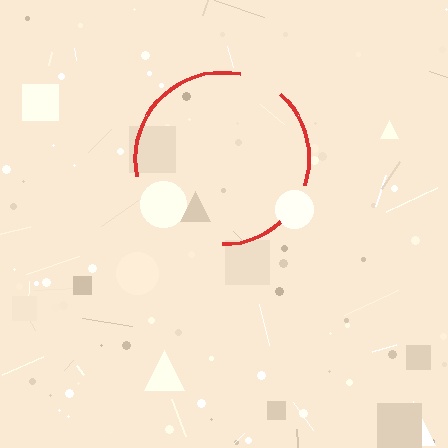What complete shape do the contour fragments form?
The contour fragments form a circle.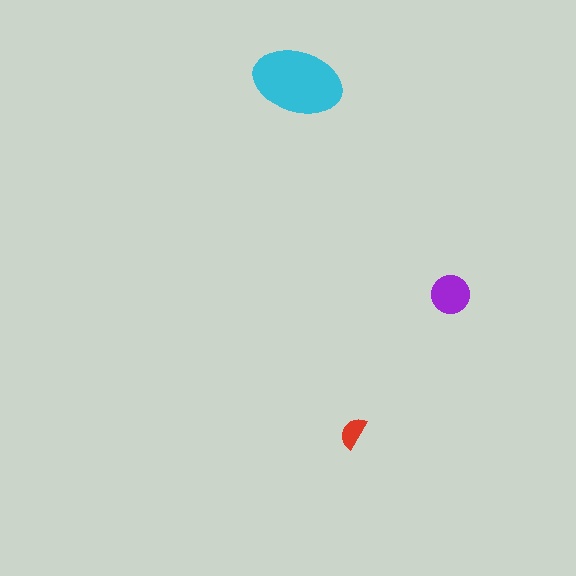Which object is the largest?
The cyan ellipse.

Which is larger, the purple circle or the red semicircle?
The purple circle.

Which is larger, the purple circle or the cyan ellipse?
The cyan ellipse.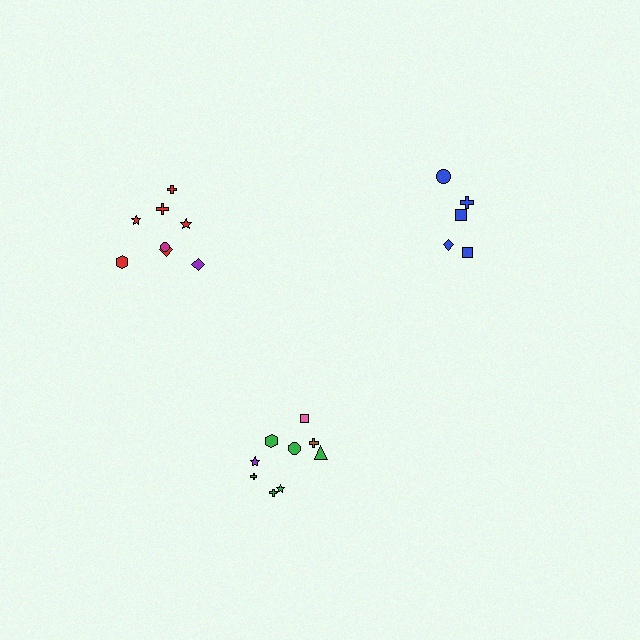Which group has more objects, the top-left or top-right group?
The top-left group.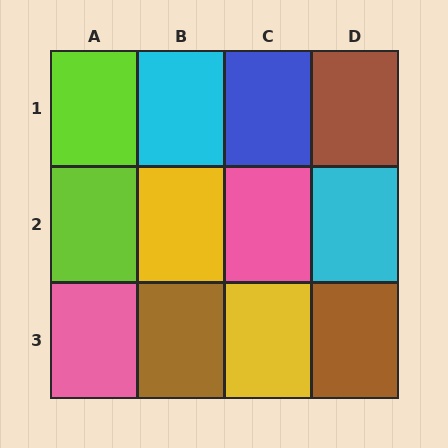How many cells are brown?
3 cells are brown.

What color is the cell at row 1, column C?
Blue.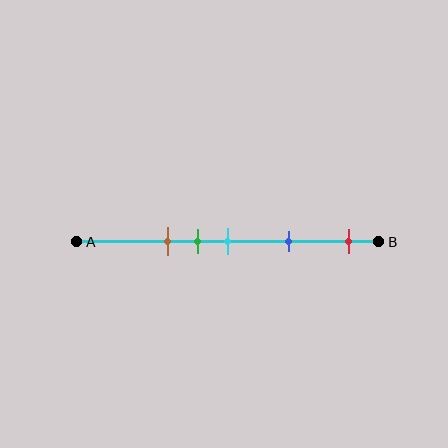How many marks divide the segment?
There are 5 marks dividing the segment.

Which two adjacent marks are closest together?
The green and cyan marks are the closest adjacent pair.